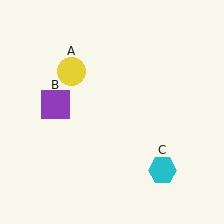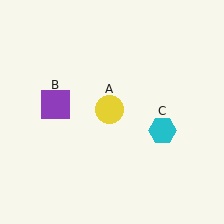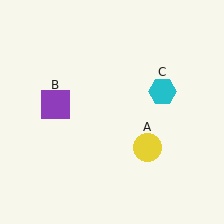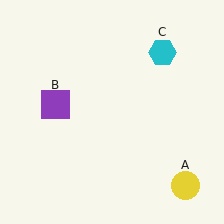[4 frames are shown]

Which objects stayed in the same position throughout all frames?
Purple square (object B) remained stationary.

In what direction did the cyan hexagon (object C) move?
The cyan hexagon (object C) moved up.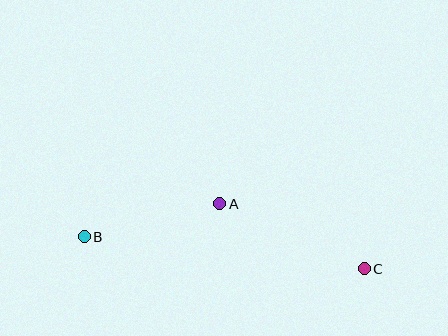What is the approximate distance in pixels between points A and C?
The distance between A and C is approximately 158 pixels.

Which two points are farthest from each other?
Points B and C are farthest from each other.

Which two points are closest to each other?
Points A and B are closest to each other.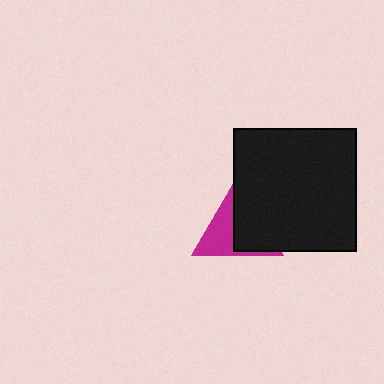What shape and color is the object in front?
The object in front is a black square.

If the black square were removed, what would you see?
You would see the complete magenta triangle.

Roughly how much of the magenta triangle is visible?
About half of it is visible (roughly 47%).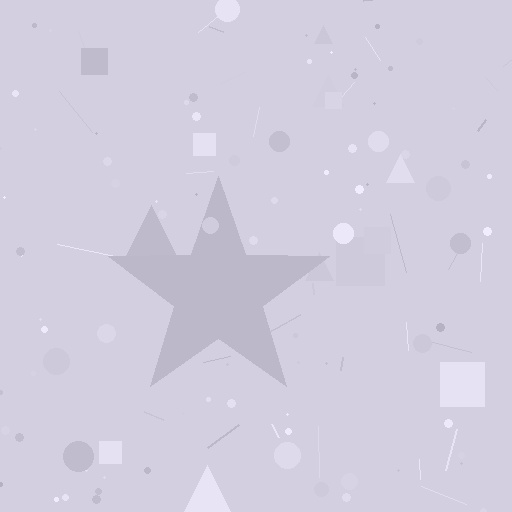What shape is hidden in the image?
A star is hidden in the image.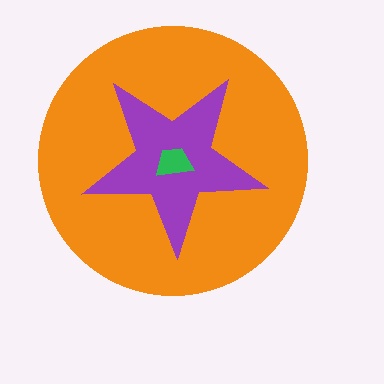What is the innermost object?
The green trapezoid.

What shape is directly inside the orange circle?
The purple star.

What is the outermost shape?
The orange circle.